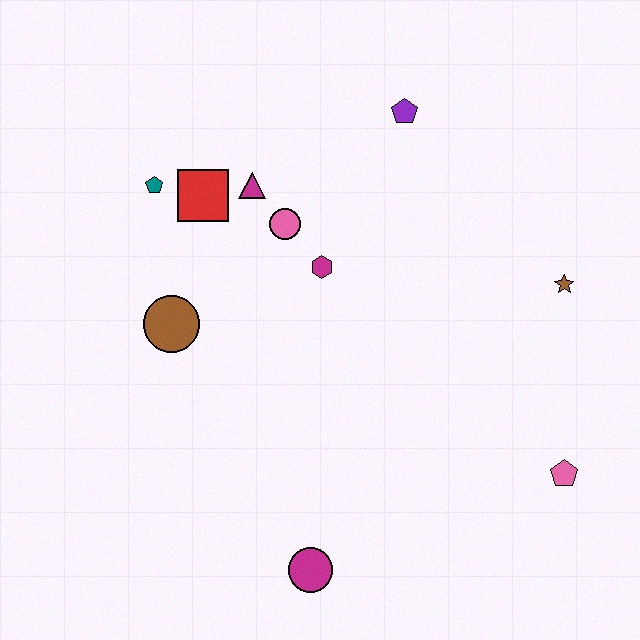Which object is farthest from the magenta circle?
The purple pentagon is farthest from the magenta circle.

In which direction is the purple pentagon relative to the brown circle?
The purple pentagon is to the right of the brown circle.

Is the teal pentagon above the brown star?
Yes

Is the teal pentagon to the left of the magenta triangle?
Yes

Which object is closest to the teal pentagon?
The red square is closest to the teal pentagon.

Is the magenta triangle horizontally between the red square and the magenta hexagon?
Yes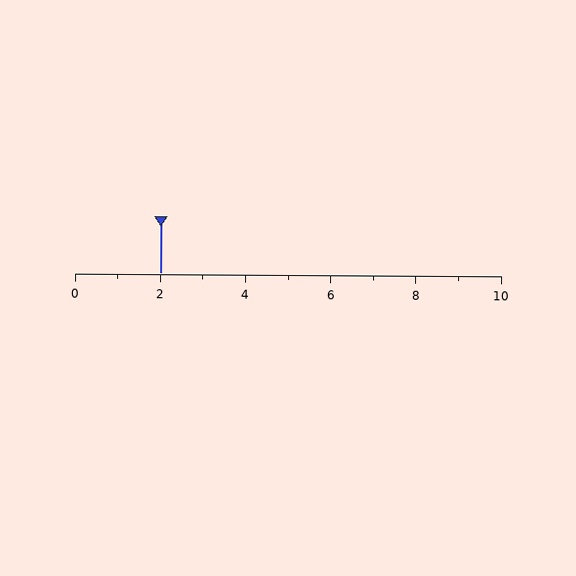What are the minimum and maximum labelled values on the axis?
The axis runs from 0 to 10.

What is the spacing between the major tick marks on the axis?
The major ticks are spaced 2 apart.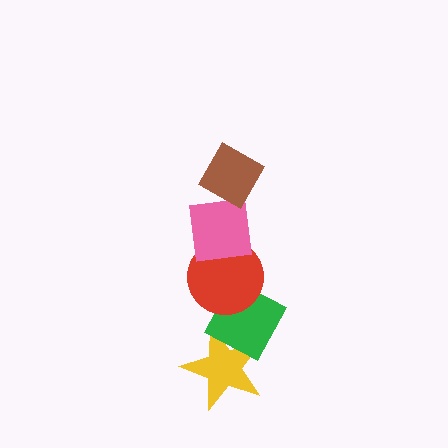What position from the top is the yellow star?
The yellow star is 5th from the top.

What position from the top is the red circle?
The red circle is 3rd from the top.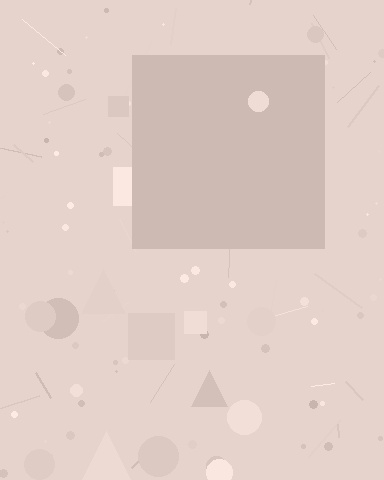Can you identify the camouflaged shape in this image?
The camouflaged shape is a square.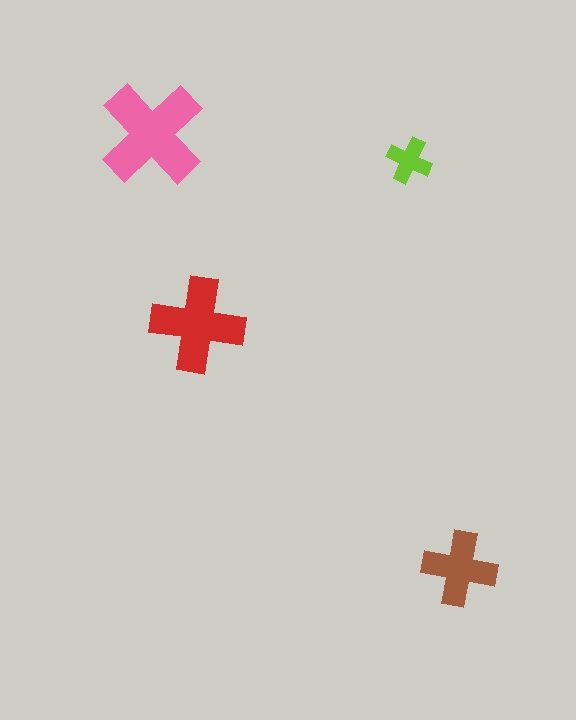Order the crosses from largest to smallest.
the pink one, the red one, the brown one, the lime one.